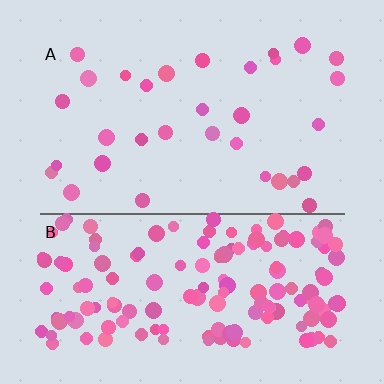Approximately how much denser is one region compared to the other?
Approximately 4.8× — region B over region A.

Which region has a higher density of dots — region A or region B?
B (the bottom).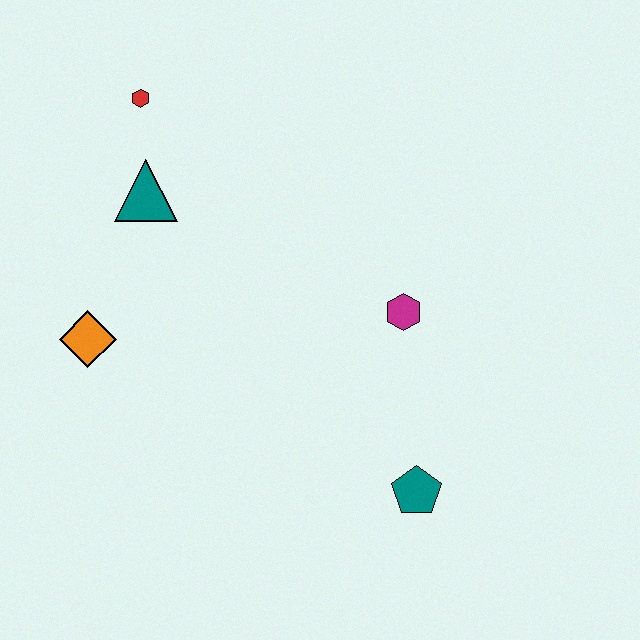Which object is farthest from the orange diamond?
The teal pentagon is farthest from the orange diamond.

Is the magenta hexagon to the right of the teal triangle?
Yes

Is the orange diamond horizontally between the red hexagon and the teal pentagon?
No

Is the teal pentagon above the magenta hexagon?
No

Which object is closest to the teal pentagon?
The magenta hexagon is closest to the teal pentagon.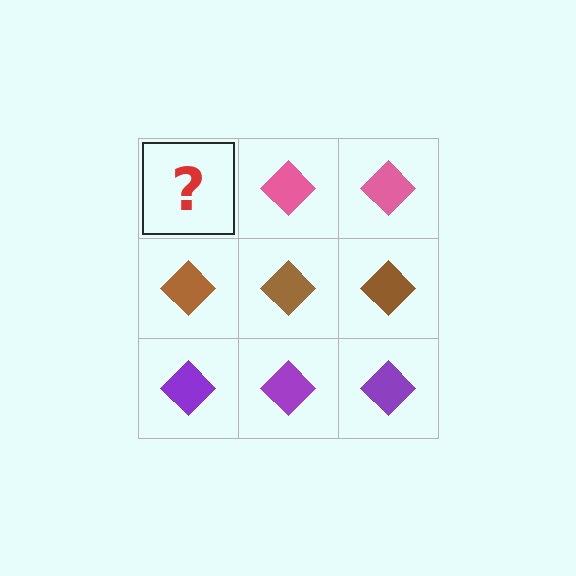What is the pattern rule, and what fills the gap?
The rule is that each row has a consistent color. The gap should be filled with a pink diamond.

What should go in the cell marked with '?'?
The missing cell should contain a pink diamond.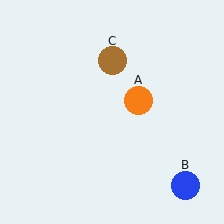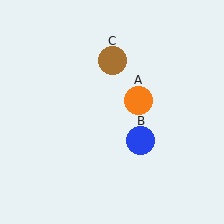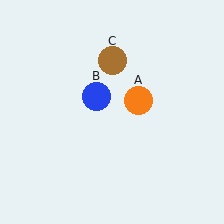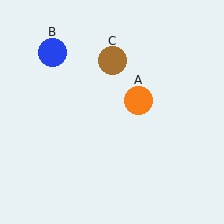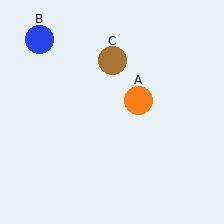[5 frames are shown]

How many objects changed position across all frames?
1 object changed position: blue circle (object B).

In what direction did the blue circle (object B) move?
The blue circle (object B) moved up and to the left.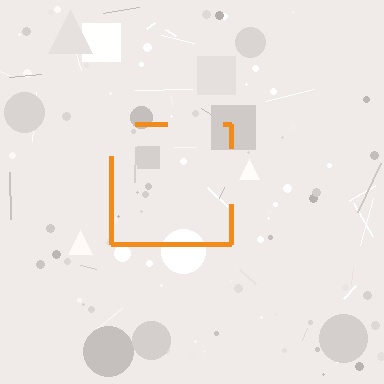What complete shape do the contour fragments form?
The contour fragments form a square.